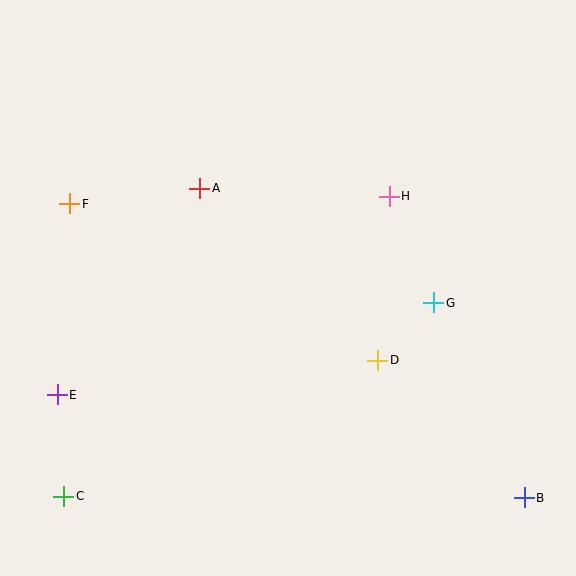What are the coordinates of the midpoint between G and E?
The midpoint between G and E is at (245, 349).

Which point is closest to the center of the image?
Point D at (378, 360) is closest to the center.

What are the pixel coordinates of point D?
Point D is at (378, 360).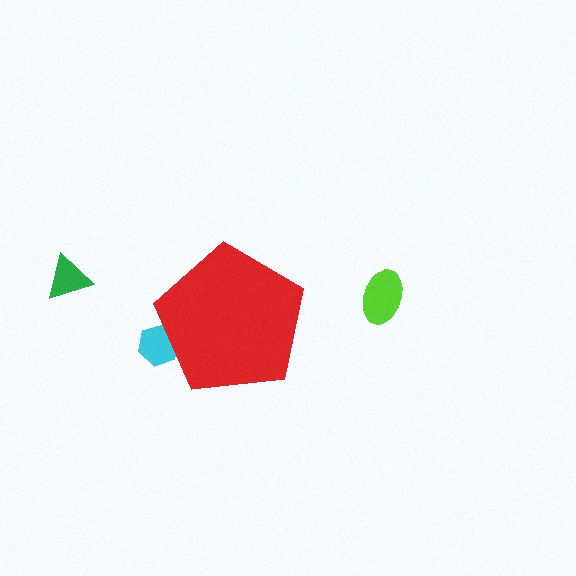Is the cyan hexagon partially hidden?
Yes, the cyan hexagon is partially hidden behind the red pentagon.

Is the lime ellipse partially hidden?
No, the lime ellipse is fully visible.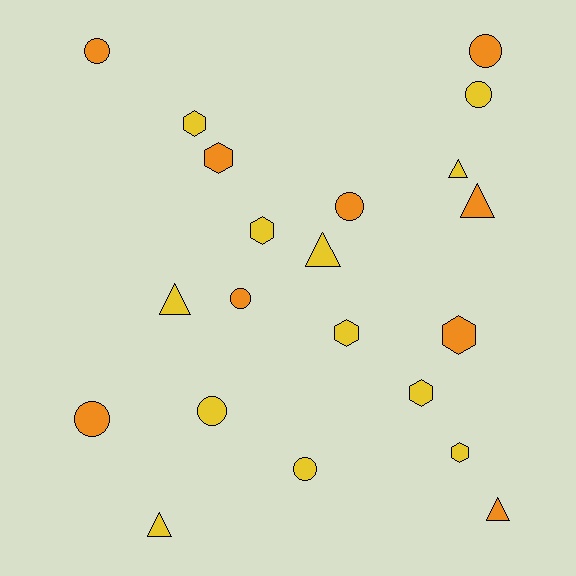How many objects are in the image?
There are 21 objects.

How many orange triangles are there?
There are 2 orange triangles.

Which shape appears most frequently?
Circle, with 8 objects.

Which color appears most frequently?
Yellow, with 12 objects.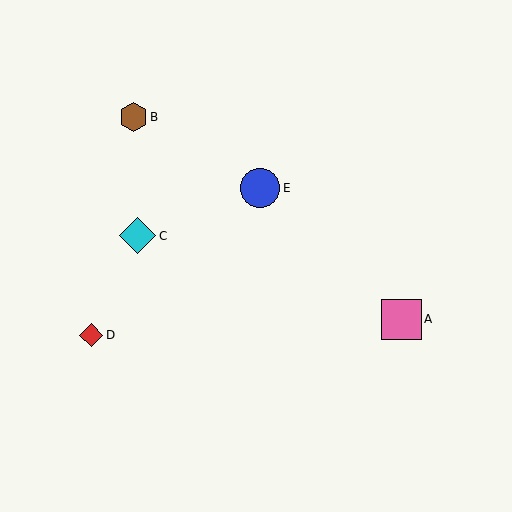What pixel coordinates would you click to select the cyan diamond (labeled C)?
Click at (138, 236) to select the cyan diamond C.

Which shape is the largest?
The pink square (labeled A) is the largest.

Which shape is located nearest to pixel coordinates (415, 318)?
The pink square (labeled A) at (401, 319) is nearest to that location.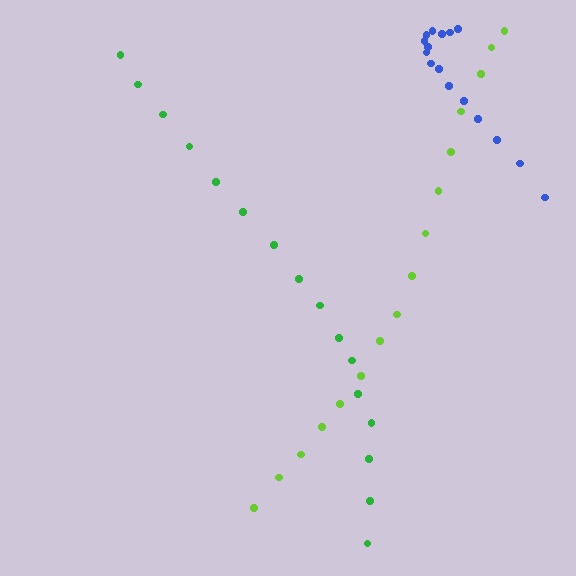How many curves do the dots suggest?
There are 3 distinct paths.